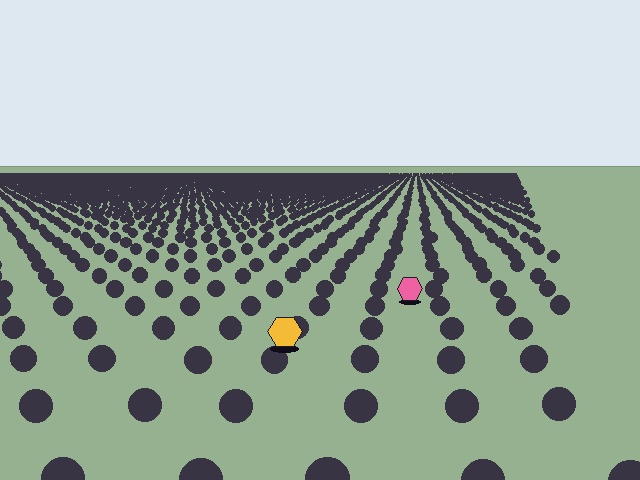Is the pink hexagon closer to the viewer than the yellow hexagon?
No. The yellow hexagon is closer — you can tell from the texture gradient: the ground texture is coarser near it.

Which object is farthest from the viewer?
The pink hexagon is farthest from the viewer. It appears smaller and the ground texture around it is denser.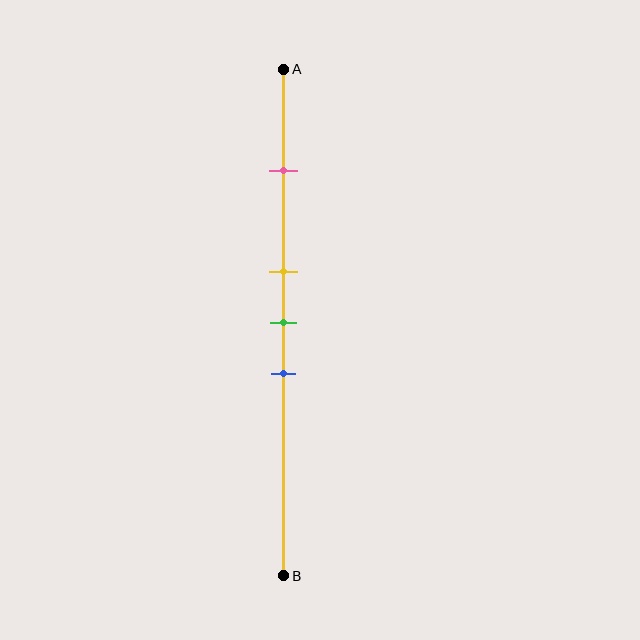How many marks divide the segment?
There are 4 marks dividing the segment.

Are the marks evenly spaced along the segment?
No, the marks are not evenly spaced.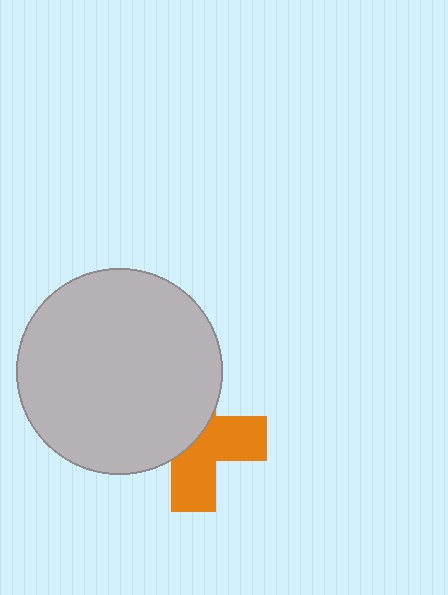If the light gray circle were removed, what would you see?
You would see the complete orange cross.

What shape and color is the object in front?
The object in front is a light gray circle.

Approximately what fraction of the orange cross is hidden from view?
Roughly 51% of the orange cross is hidden behind the light gray circle.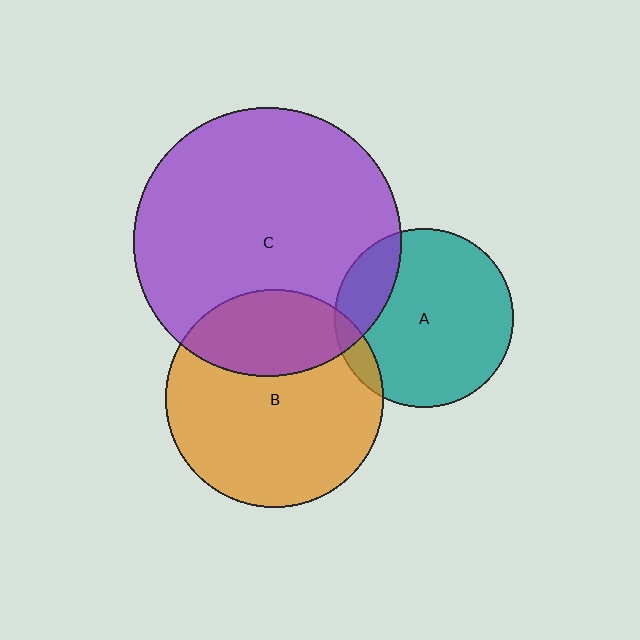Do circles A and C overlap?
Yes.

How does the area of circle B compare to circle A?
Approximately 1.5 times.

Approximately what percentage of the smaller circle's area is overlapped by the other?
Approximately 20%.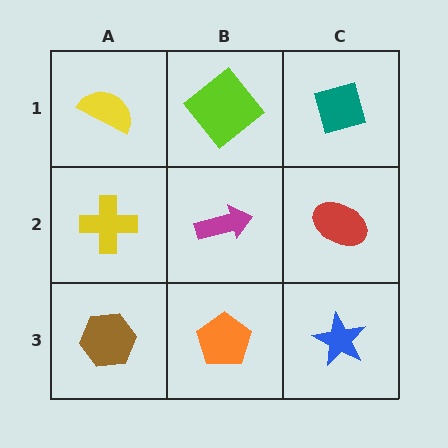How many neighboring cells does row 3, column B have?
3.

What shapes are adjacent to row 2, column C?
A teal diamond (row 1, column C), a blue star (row 3, column C), a magenta arrow (row 2, column B).